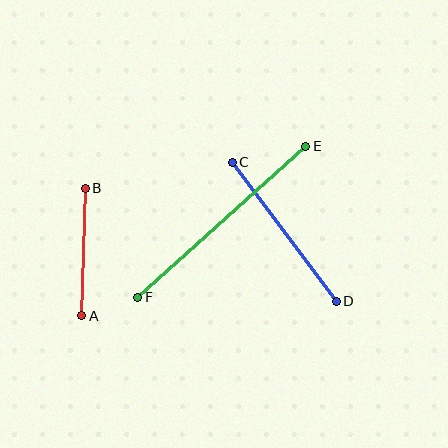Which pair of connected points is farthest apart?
Points E and F are farthest apart.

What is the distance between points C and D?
The distance is approximately 174 pixels.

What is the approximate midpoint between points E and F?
The midpoint is at approximately (222, 222) pixels.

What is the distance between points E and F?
The distance is approximately 226 pixels.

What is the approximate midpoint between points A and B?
The midpoint is at approximately (83, 252) pixels.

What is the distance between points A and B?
The distance is approximately 127 pixels.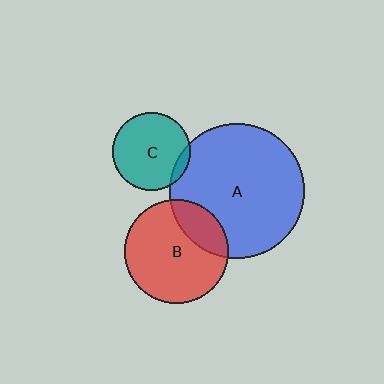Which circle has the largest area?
Circle A (blue).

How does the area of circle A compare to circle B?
Approximately 1.7 times.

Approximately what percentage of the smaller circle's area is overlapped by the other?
Approximately 25%.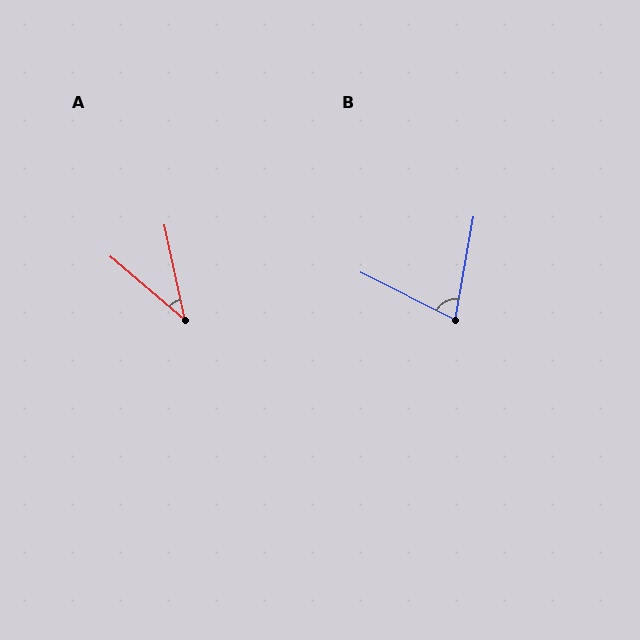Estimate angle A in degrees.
Approximately 37 degrees.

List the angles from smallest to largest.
A (37°), B (73°).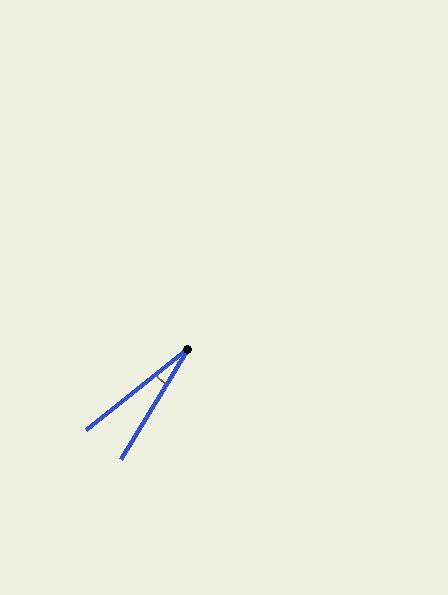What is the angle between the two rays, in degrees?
Approximately 20 degrees.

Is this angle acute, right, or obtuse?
It is acute.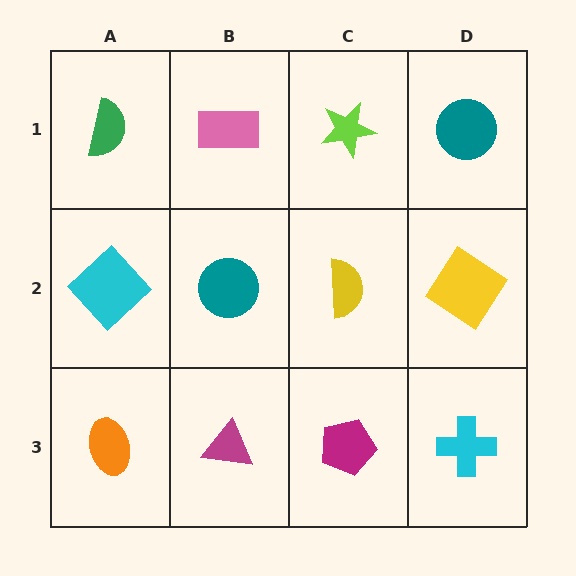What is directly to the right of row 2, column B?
A yellow semicircle.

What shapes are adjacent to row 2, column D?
A teal circle (row 1, column D), a cyan cross (row 3, column D), a yellow semicircle (row 2, column C).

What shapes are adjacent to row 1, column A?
A cyan diamond (row 2, column A), a pink rectangle (row 1, column B).